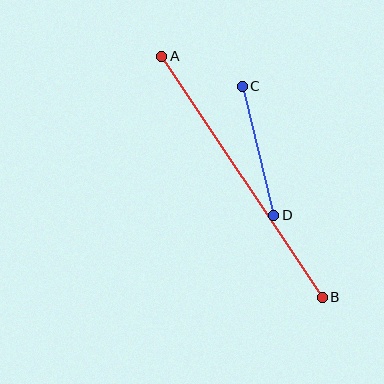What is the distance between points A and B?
The distance is approximately 290 pixels.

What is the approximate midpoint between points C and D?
The midpoint is at approximately (258, 151) pixels.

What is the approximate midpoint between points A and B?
The midpoint is at approximately (242, 177) pixels.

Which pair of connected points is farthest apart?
Points A and B are farthest apart.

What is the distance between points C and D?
The distance is approximately 133 pixels.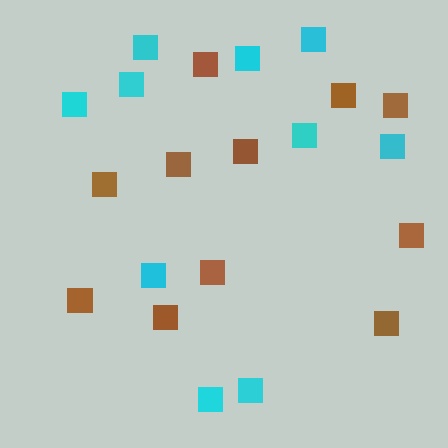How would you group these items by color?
There are 2 groups: one group of brown squares (11) and one group of cyan squares (10).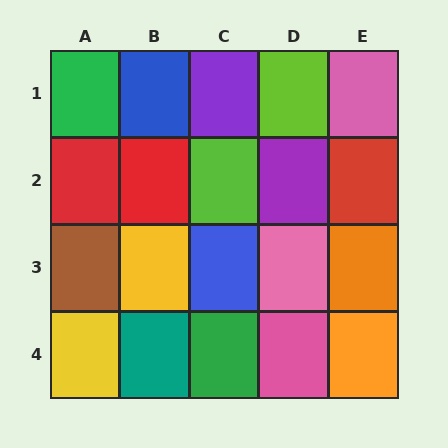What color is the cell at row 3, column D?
Pink.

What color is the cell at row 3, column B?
Yellow.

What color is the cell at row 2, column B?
Red.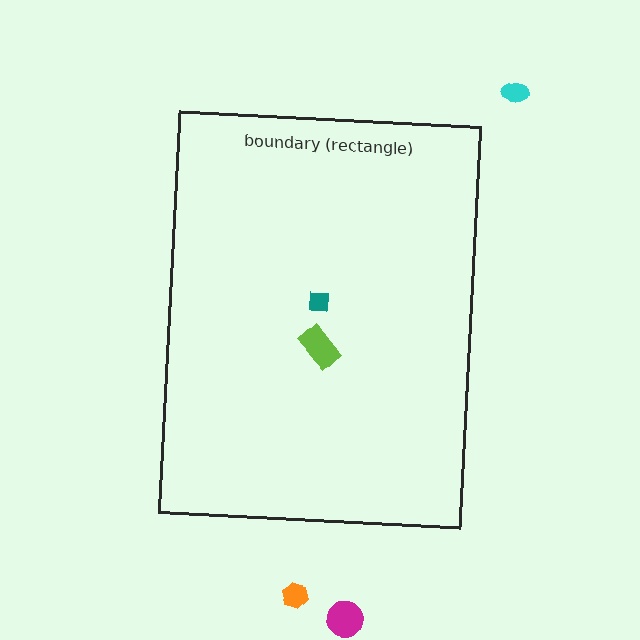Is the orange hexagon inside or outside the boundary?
Outside.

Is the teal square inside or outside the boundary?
Inside.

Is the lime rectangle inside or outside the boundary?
Inside.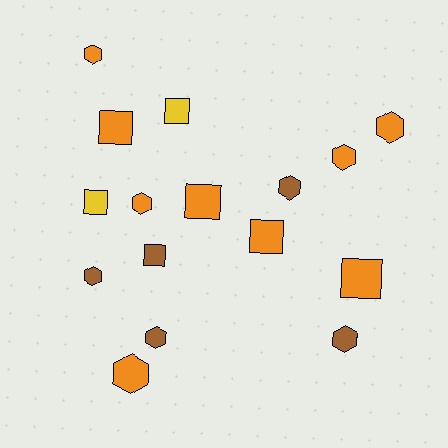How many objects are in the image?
There are 16 objects.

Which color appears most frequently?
Orange, with 9 objects.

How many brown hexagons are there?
There are 4 brown hexagons.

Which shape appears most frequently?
Hexagon, with 9 objects.